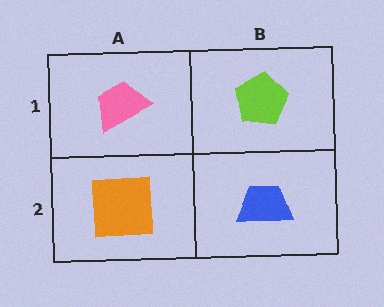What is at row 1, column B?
A lime pentagon.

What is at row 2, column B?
A blue trapezoid.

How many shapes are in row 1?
2 shapes.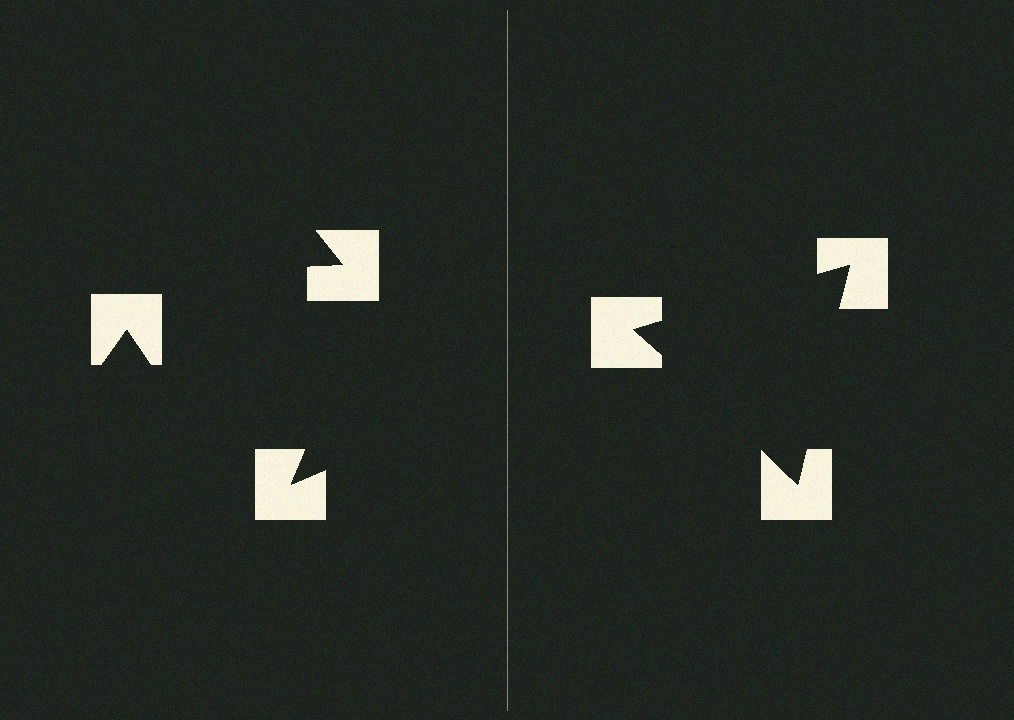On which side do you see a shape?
An illusory triangle appears on the right side. On the left side the wedge cuts are rotated, so no coherent shape forms.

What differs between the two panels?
The notched squares are positioned identically on both sides; only the wedge orientations differ. On the right they align to a triangle; on the left they are misaligned.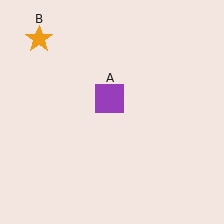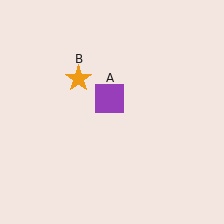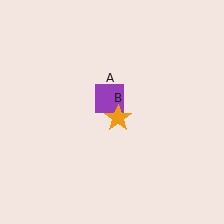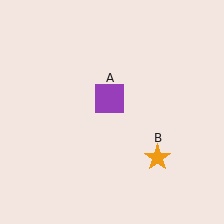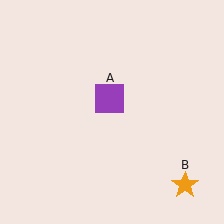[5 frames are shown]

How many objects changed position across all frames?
1 object changed position: orange star (object B).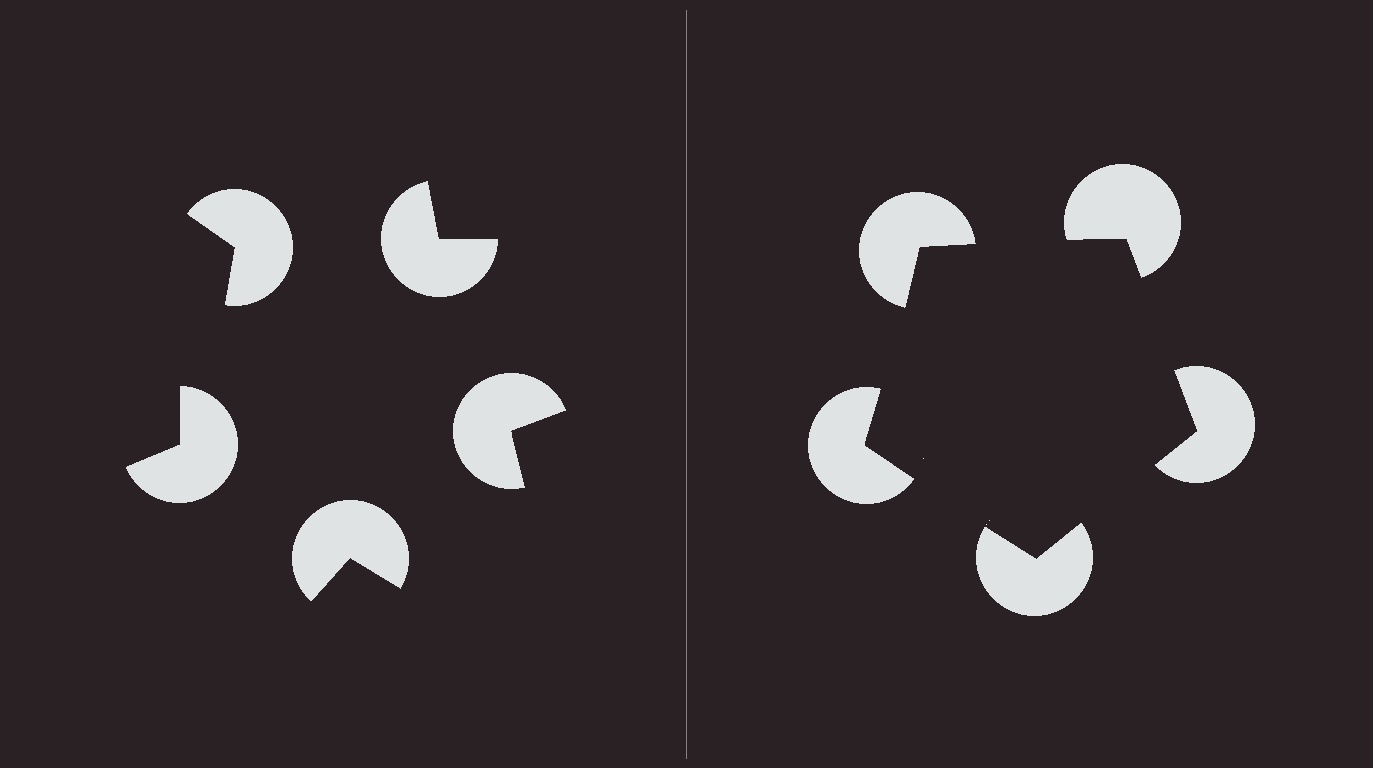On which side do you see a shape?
An illusory pentagon appears on the right side. On the left side the wedge cuts are rotated, so no coherent shape forms.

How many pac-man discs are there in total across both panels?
10 — 5 on each side.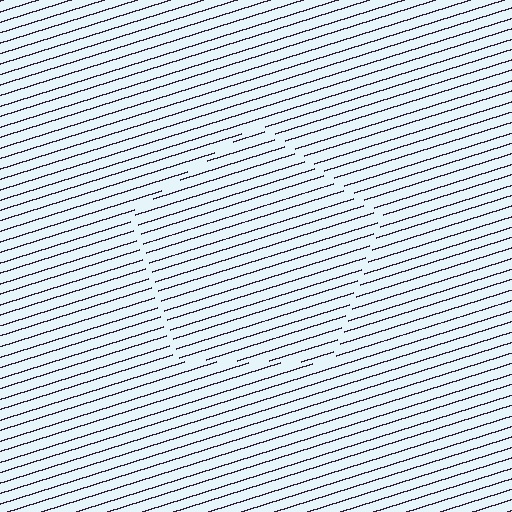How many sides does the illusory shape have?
5 sides — the line-ends trace a pentagon.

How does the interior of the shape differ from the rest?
The interior of the shape contains the same grating, shifted by half a period — the contour is defined by the phase discontinuity where line-ends from the inner and outer gratings abut.